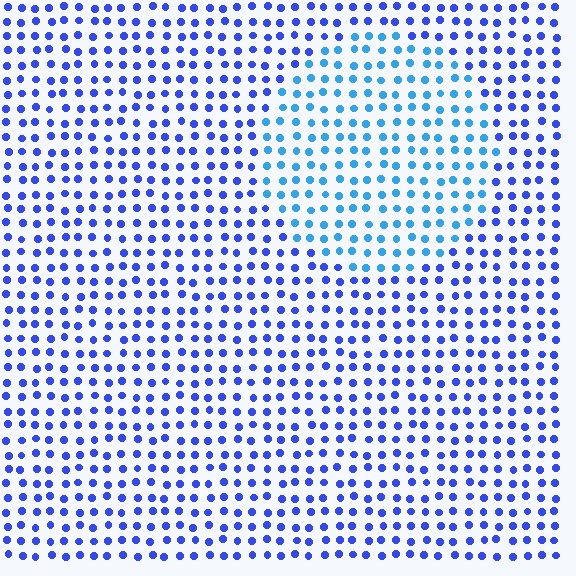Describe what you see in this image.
The image is filled with small blue elements in a uniform arrangement. A circle-shaped region is visible where the elements are tinted to a slightly different hue, forming a subtle color boundary.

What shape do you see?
I see a circle.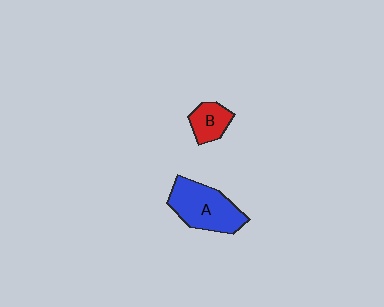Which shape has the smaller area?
Shape B (red).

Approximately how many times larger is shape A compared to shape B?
Approximately 2.1 times.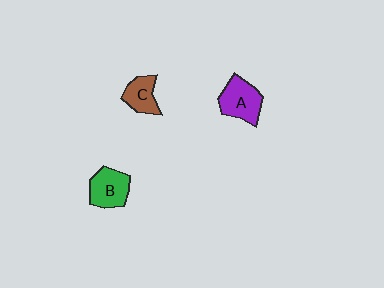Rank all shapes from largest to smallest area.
From largest to smallest: A (purple), B (green), C (brown).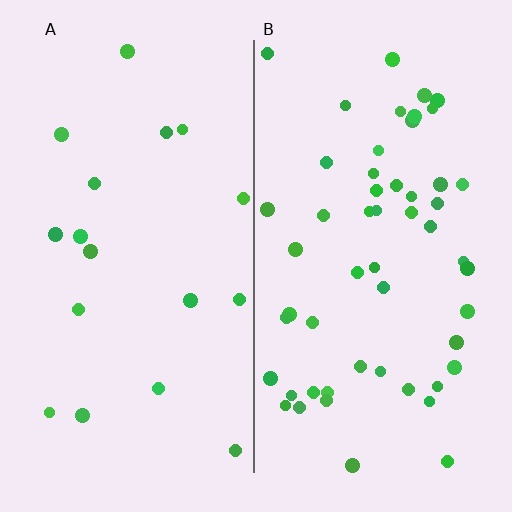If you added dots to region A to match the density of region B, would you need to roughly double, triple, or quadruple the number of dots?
Approximately triple.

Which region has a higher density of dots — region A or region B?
B (the right).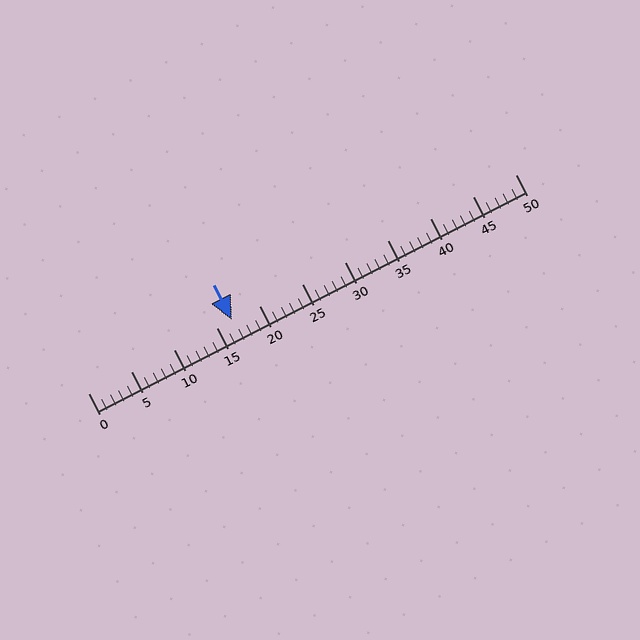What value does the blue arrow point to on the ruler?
The blue arrow points to approximately 17.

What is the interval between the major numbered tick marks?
The major tick marks are spaced 5 units apart.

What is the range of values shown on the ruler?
The ruler shows values from 0 to 50.